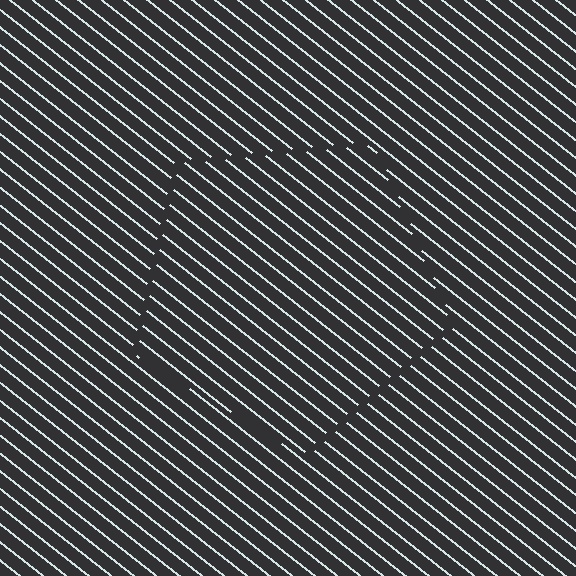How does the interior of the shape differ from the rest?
The interior of the shape contains the same grating, shifted by half a period — the contour is defined by the phase discontinuity where line-ends from the inner and outer gratings abut.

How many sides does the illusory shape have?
5 sides — the line-ends trace a pentagon.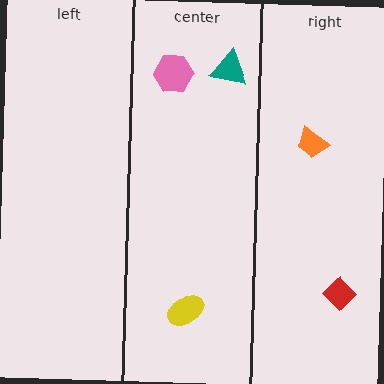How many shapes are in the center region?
3.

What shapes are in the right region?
The red diamond, the orange trapezoid.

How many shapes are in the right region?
2.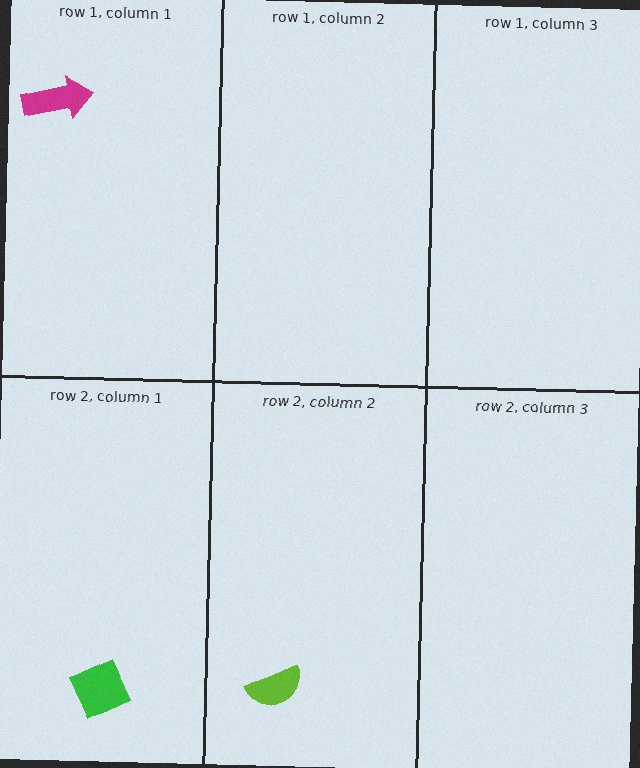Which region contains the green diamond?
The row 2, column 1 region.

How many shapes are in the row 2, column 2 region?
1.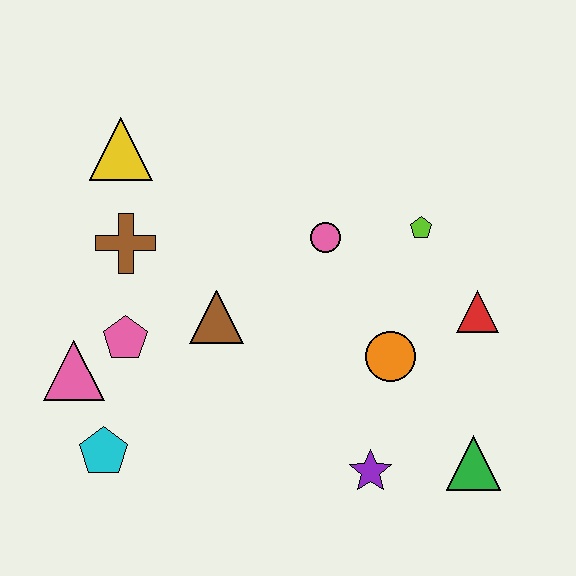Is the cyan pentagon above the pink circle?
No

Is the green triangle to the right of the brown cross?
Yes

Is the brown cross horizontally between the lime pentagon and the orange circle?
No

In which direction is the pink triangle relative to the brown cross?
The pink triangle is below the brown cross.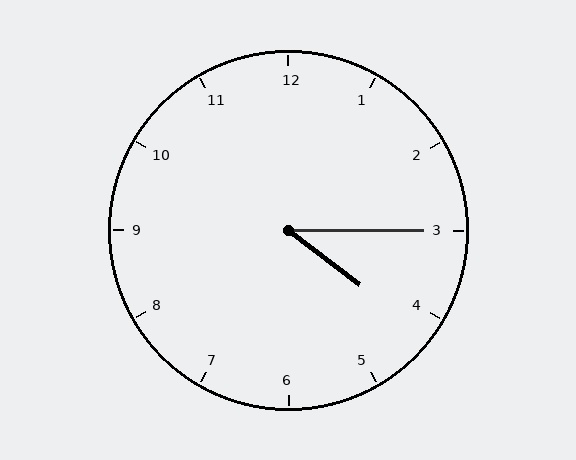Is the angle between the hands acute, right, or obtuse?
It is acute.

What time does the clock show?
4:15.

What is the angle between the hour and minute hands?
Approximately 38 degrees.